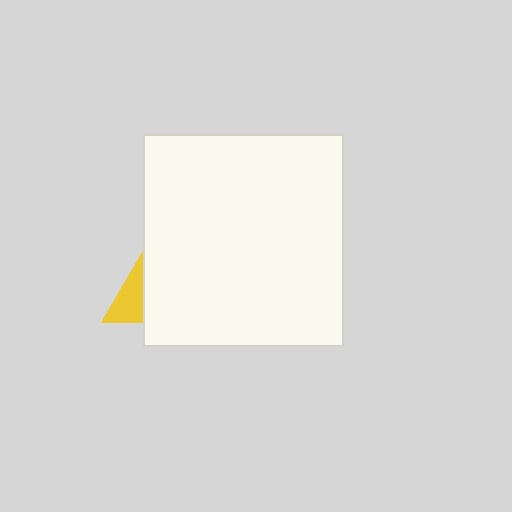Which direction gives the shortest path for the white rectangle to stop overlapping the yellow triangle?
Moving right gives the shortest separation.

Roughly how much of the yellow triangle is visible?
A small part of it is visible (roughly 31%).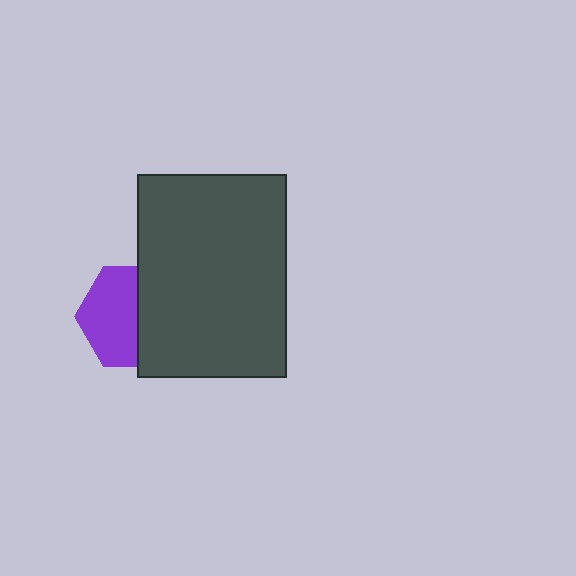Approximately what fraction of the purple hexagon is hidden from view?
Roughly 44% of the purple hexagon is hidden behind the dark gray rectangle.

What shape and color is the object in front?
The object in front is a dark gray rectangle.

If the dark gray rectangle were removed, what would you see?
You would see the complete purple hexagon.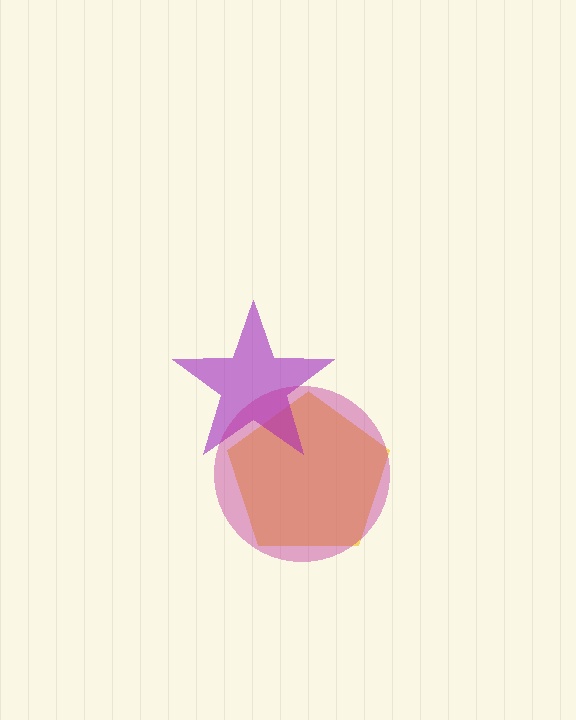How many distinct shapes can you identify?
There are 3 distinct shapes: a yellow pentagon, a purple star, a magenta circle.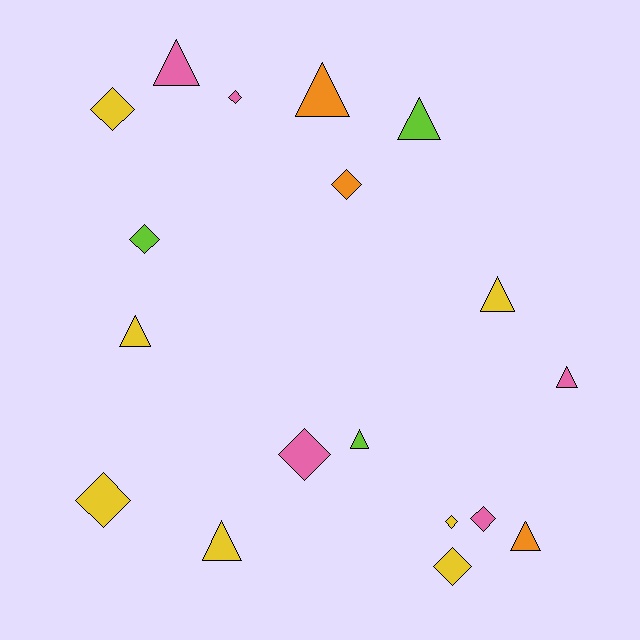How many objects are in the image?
There are 18 objects.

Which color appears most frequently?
Yellow, with 7 objects.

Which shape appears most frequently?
Triangle, with 9 objects.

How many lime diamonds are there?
There is 1 lime diamond.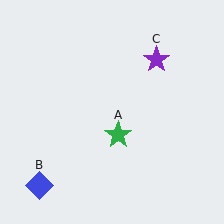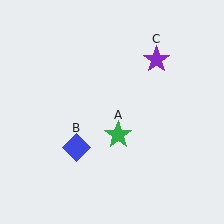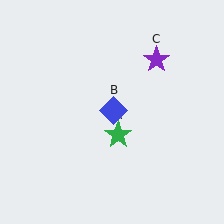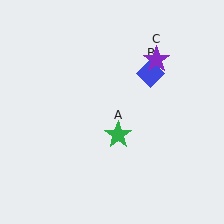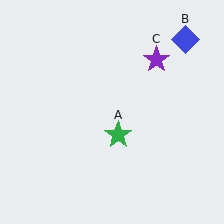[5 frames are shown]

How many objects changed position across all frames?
1 object changed position: blue diamond (object B).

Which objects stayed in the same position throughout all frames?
Green star (object A) and purple star (object C) remained stationary.